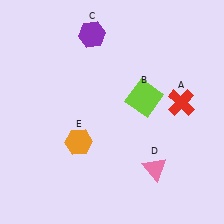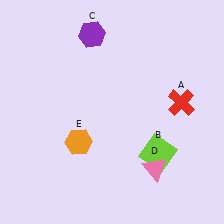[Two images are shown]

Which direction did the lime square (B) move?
The lime square (B) moved down.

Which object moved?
The lime square (B) moved down.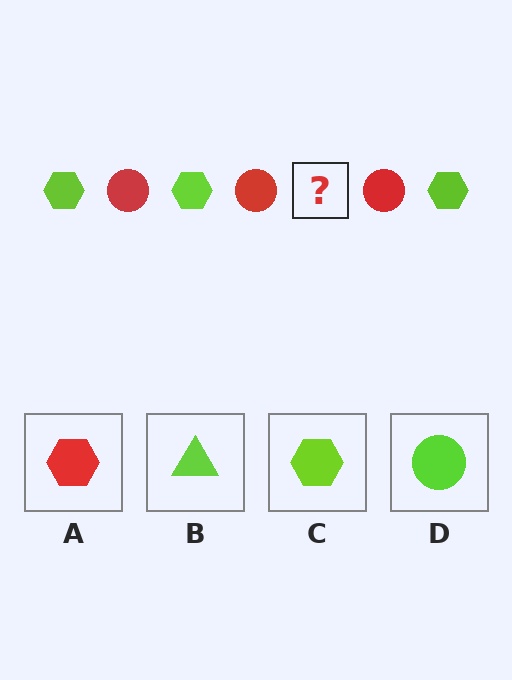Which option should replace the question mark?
Option C.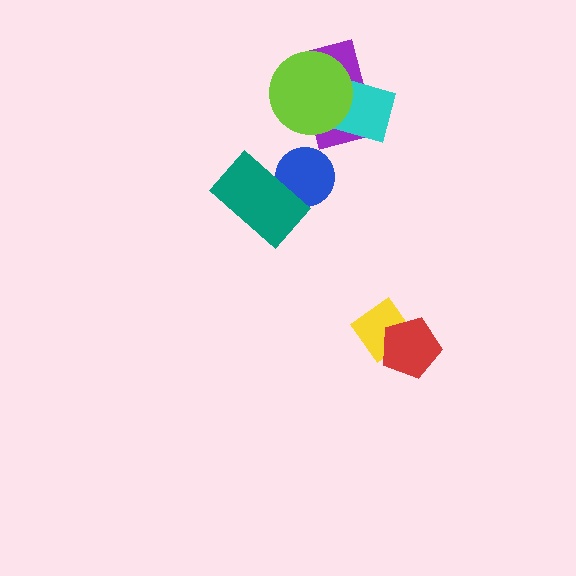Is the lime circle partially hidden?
No, no other shape covers it.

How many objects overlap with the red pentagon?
1 object overlaps with the red pentagon.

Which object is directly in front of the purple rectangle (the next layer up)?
The cyan diamond is directly in front of the purple rectangle.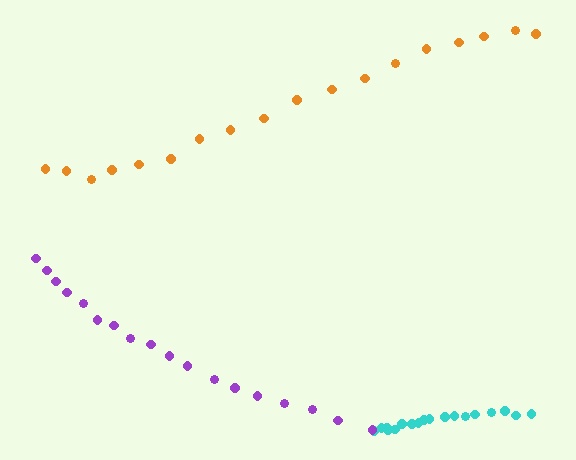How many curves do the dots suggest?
There are 3 distinct paths.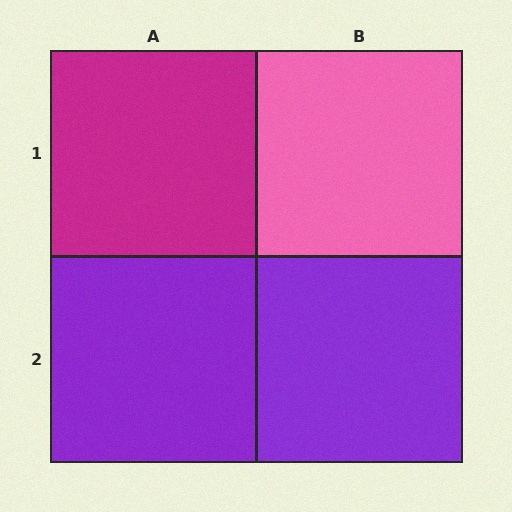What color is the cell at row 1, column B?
Pink.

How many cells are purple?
2 cells are purple.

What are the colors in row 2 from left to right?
Purple, purple.